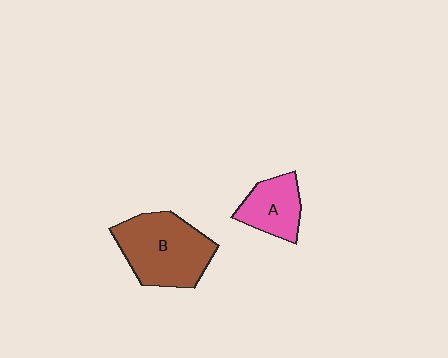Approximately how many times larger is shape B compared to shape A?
Approximately 1.8 times.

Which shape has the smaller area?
Shape A (pink).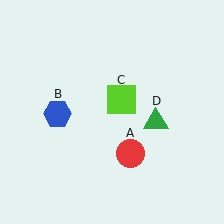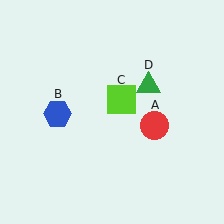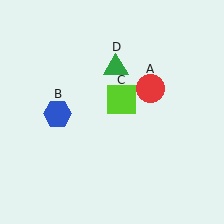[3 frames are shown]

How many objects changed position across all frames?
2 objects changed position: red circle (object A), green triangle (object D).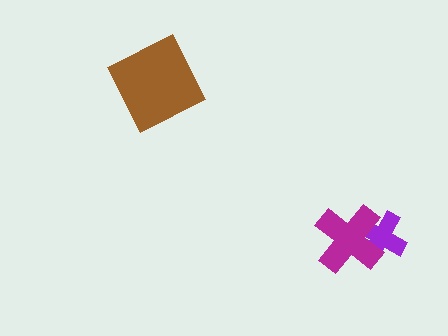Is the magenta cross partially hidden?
No, no other shape covers it.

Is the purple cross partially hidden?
Yes, it is partially covered by another shape.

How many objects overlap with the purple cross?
1 object overlaps with the purple cross.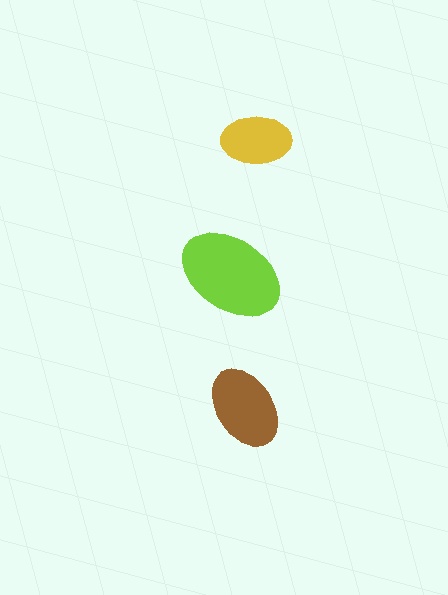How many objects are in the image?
There are 3 objects in the image.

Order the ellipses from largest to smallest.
the lime one, the brown one, the yellow one.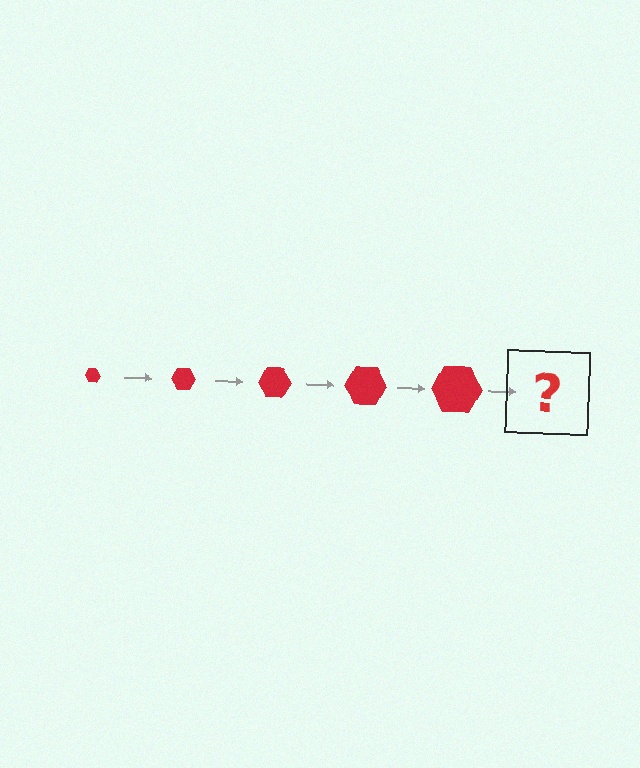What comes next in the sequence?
The next element should be a red hexagon, larger than the previous one.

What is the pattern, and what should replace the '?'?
The pattern is that the hexagon gets progressively larger each step. The '?' should be a red hexagon, larger than the previous one.